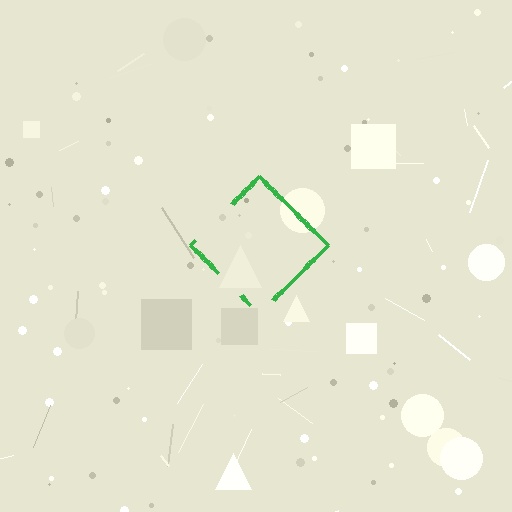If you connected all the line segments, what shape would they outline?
They would outline a diamond.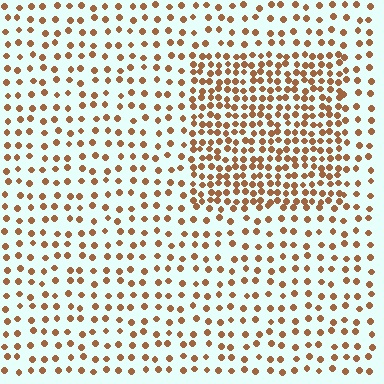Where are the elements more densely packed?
The elements are more densely packed inside the rectangle boundary.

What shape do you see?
I see a rectangle.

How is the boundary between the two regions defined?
The boundary is defined by a change in element density (approximately 2.1x ratio). All elements are the same color, size, and shape.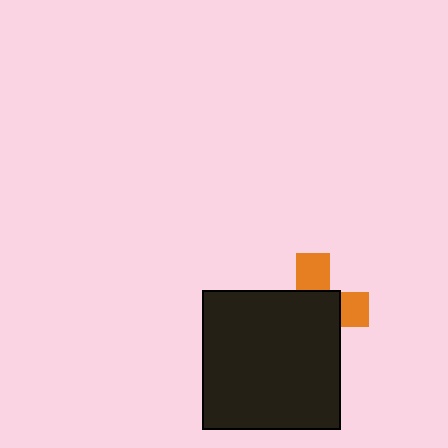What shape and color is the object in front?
The object in front is a black square.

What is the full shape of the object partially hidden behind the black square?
The partially hidden object is an orange cross.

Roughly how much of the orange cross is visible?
A small part of it is visible (roughly 34%).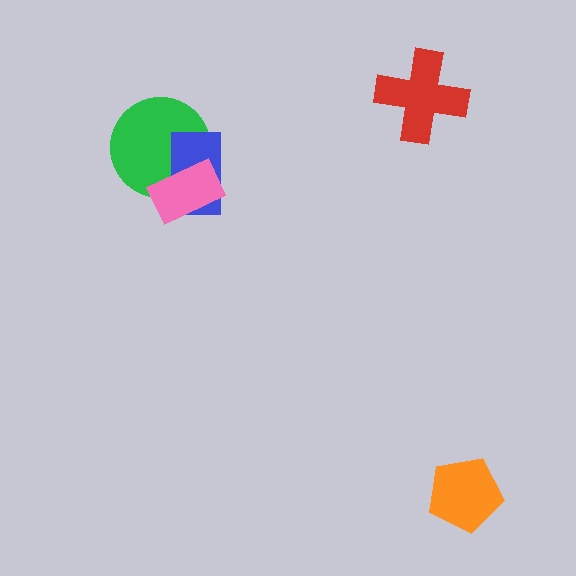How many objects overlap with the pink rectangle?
2 objects overlap with the pink rectangle.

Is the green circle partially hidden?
Yes, it is partially covered by another shape.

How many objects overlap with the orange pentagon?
0 objects overlap with the orange pentagon.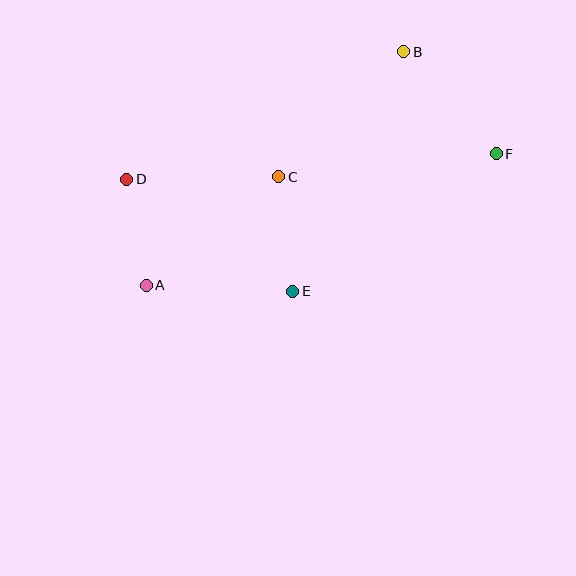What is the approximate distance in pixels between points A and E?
The distance between A and E is approximately 147 pixels.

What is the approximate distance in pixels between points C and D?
The distance between C and D is approximately 152 pixels.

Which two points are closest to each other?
Points A and D are closest to each other.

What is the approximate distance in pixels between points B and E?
The distance between B and E is approximately 264 pixels.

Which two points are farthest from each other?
Points A and F are farthest from each other.